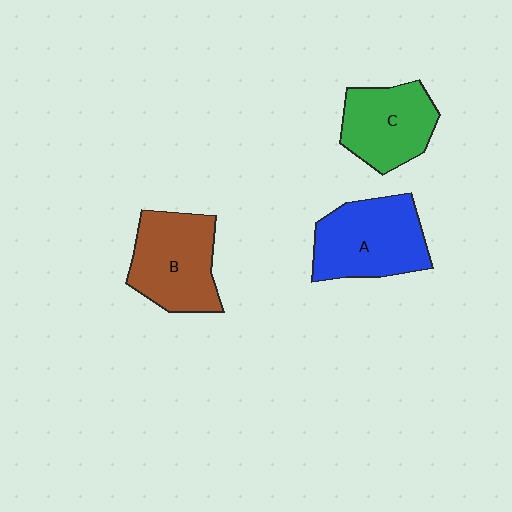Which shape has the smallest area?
Shape C (green).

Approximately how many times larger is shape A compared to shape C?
Approximately 1.2 times.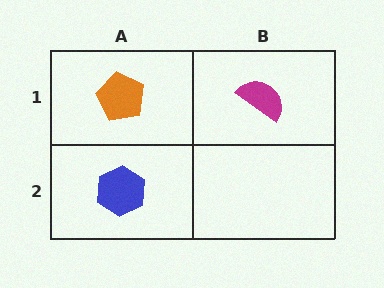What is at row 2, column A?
A blue hexagon.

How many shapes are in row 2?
1 shape.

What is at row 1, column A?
An orange pentagon.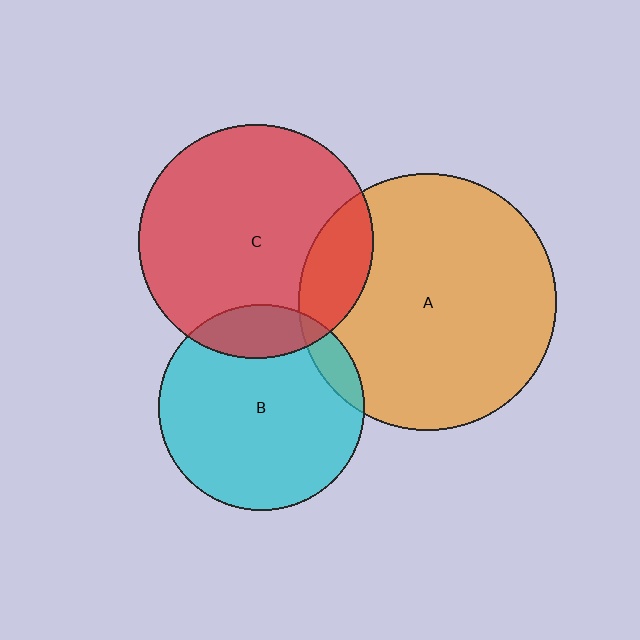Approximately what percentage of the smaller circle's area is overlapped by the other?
Approximately 10%.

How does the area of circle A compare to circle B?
Approximately 1.6 times.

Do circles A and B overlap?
Yes.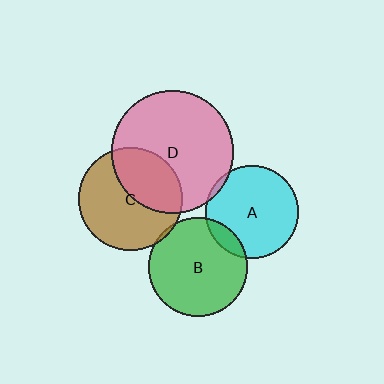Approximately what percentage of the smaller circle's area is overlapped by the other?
Approximately 5%.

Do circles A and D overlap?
Yes.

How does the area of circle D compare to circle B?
Approximately 1.5 times.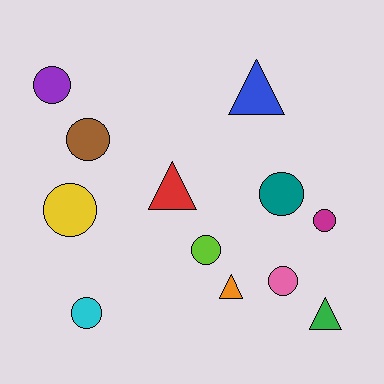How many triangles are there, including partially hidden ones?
There are 4 triangles.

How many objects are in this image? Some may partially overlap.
There are 12 objects.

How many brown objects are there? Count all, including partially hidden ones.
There is 1 brown object.